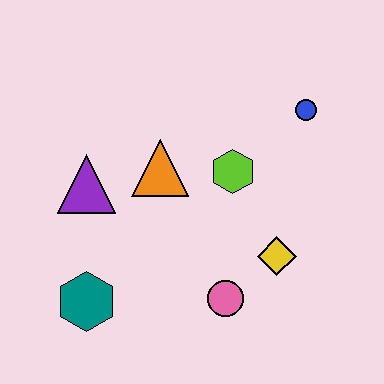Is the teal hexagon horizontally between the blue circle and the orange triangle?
No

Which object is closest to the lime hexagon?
The orange triangle is closest to the lime hexagon.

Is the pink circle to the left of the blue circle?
Yes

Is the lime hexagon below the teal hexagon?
No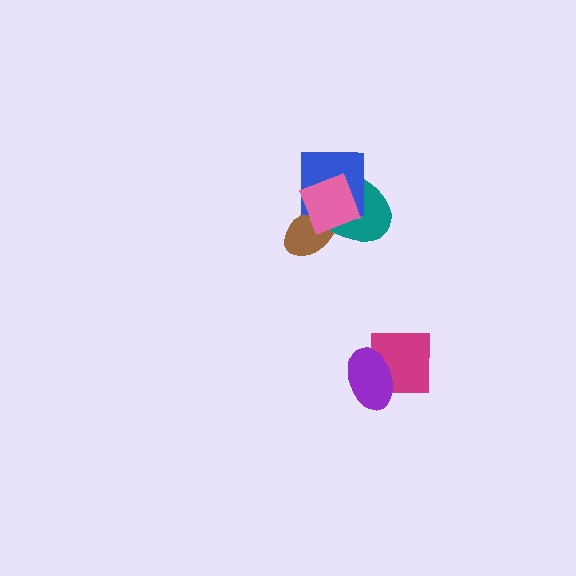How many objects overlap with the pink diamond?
3 objects overlap with the pink diamond.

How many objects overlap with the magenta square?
1 object overlaps with the magenta square.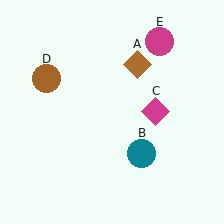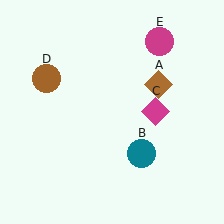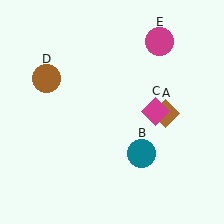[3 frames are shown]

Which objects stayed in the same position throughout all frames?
Teal circle (object B) and magenta diamond (object C) and brown circle (object D) and magenta circle (object E) remained stationary.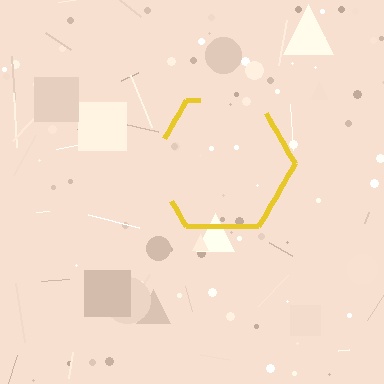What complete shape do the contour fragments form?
The contour fragments form a hexagon.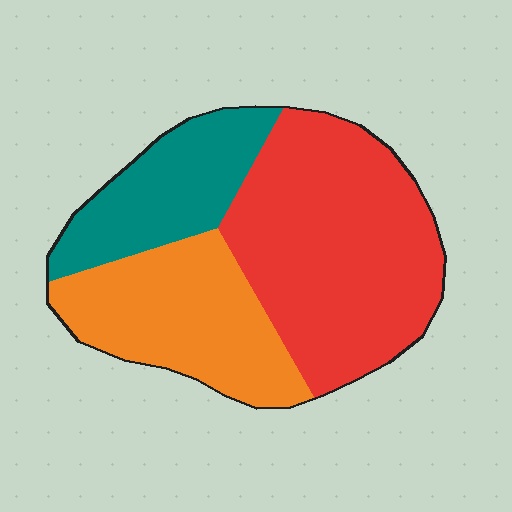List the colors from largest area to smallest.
From largest to smallest: red, orange, teal.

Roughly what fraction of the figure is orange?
Orange takes up about one third (1/3) of the figure.